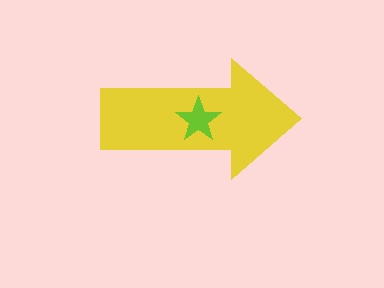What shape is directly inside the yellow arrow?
The lime star.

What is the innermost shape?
The lime star.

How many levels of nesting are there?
2.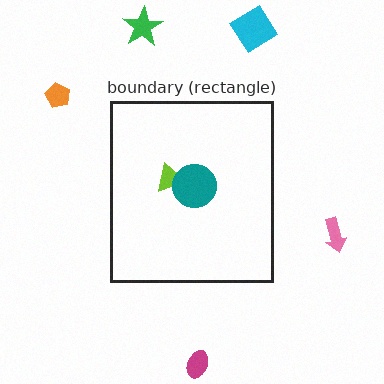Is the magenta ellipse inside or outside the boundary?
Outside.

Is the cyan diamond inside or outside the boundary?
Outside.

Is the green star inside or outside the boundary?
Outside.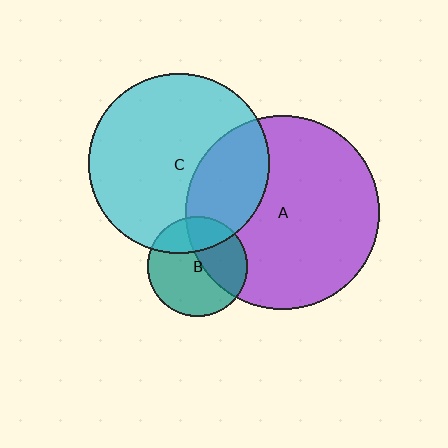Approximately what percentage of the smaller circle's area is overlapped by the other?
Approximately 30%.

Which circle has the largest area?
Circle A (purple).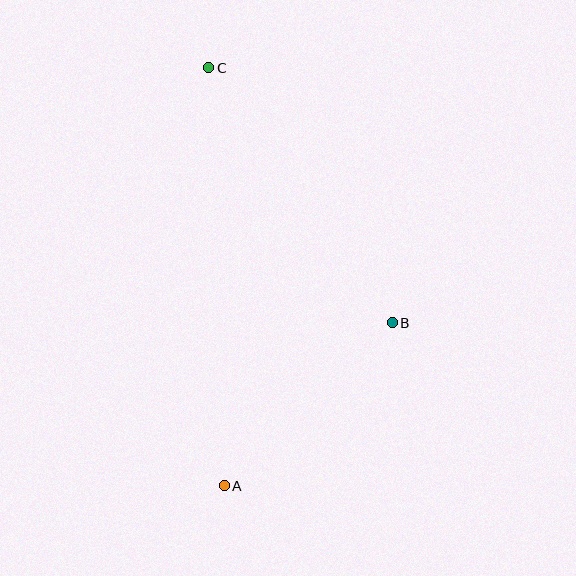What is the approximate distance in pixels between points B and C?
The distance between B and C is approximately 314 pixels.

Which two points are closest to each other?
Points A and B are closest to each other.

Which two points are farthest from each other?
Points A and C are farthest from each other.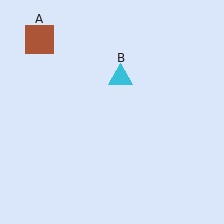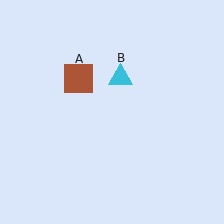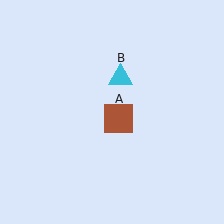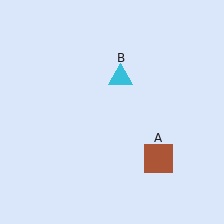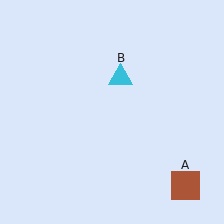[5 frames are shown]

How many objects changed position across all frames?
1 object changed position: brown square (object A).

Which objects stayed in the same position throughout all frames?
Cyan triangle (object B) remained stationary.